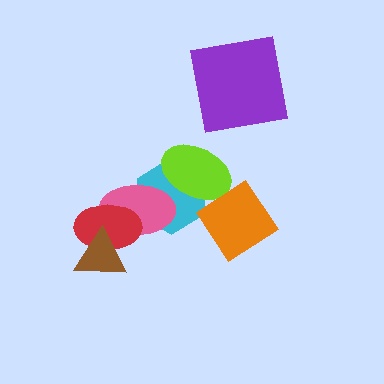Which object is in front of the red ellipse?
The brown triangle is in front of the red ellipse.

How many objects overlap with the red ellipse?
2 objects overlap with the red ellipse.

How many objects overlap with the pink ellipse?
3 objects overlap with the pink ellipse.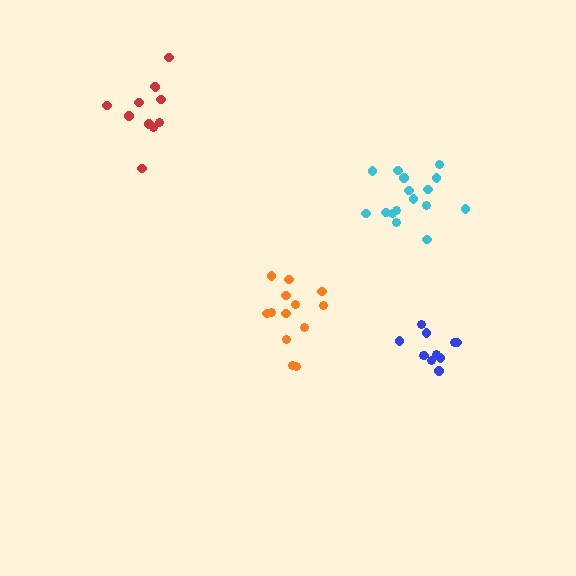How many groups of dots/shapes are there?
There are 4 groups.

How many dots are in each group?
Group 1: 16 dots, Group 2: 11 dots, Group 3: 13 dots, Group 4: 11 dots (51 total).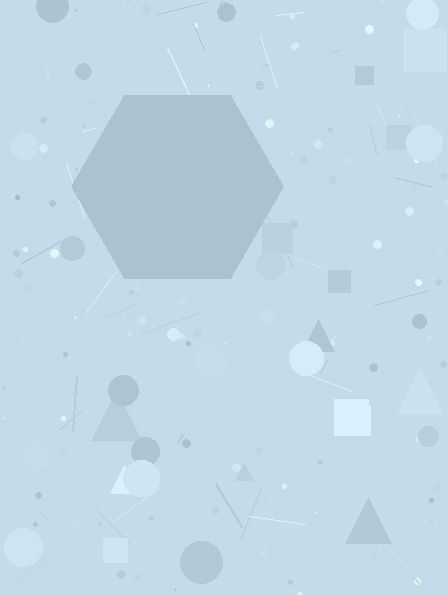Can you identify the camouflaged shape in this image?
The camouflaged shape is a hexagon.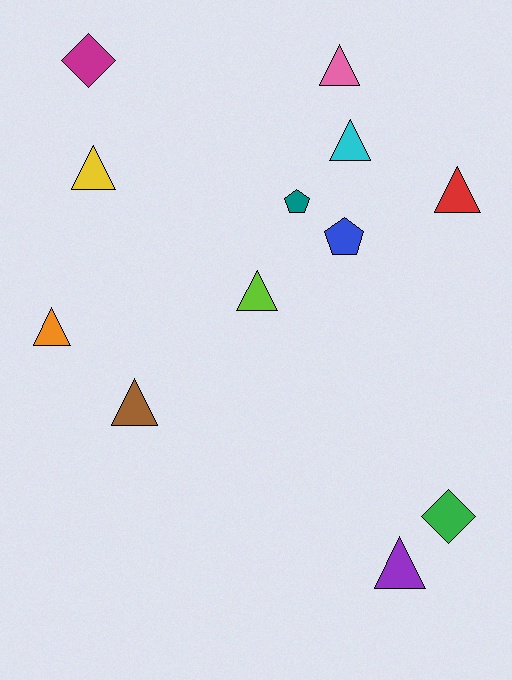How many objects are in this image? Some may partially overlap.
There are 12 objects.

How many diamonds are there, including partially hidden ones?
There are 2 diamonds.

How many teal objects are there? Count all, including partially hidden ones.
There is 1 teal object.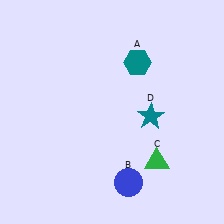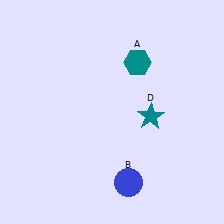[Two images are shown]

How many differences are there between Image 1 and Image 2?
There is 1 difference between the two images.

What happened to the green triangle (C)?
The green triangle (C) was removed in Image 2. It was in the bottom-right area of Image 1.